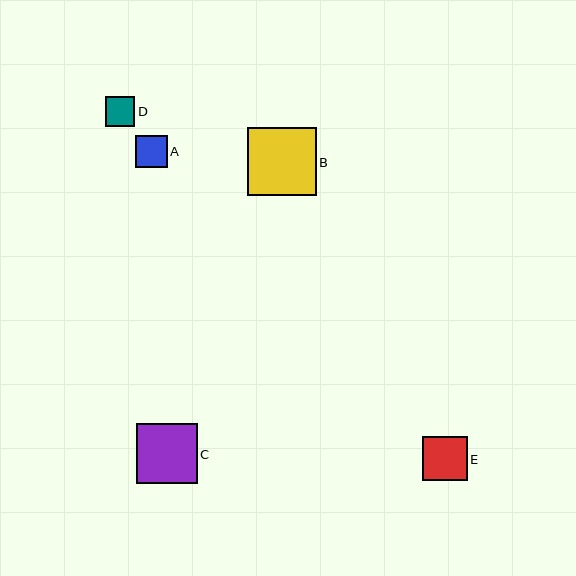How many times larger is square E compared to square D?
Square E is approximately 1.5 times the size of square D.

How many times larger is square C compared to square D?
Square C is approximately 2.1 times the size of square D.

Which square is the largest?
Square B is the largest with a size of approximately 68 pixels.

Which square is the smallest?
Square D is the smallest with a size of approximately 29 pixels.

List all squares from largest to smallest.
From largest to smallest: B, C, E, A, D.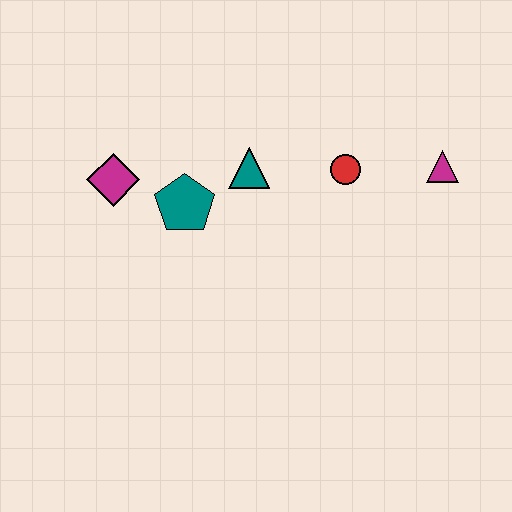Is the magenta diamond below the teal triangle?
Yes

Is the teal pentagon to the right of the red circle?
No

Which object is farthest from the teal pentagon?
The magenta triangle is farthest from the teal pentagon.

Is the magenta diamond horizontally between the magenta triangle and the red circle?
No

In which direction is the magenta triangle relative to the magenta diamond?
The magenta triangle is to the right of the magenta diamond.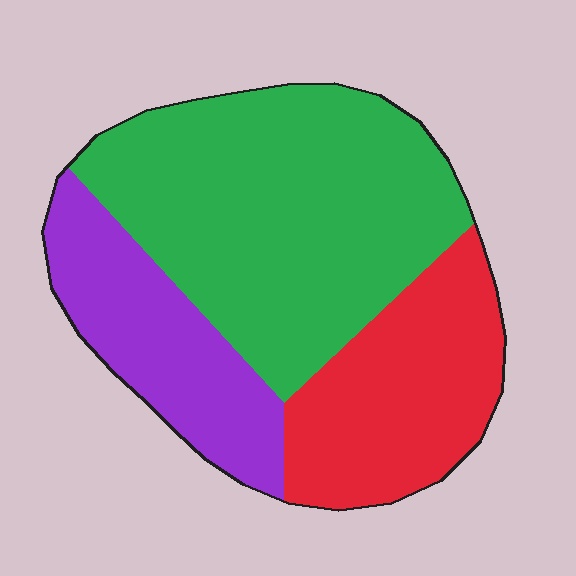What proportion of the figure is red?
Red takes up about one quarter (1/4) of the figure.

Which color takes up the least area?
Purple, at roughly 20%.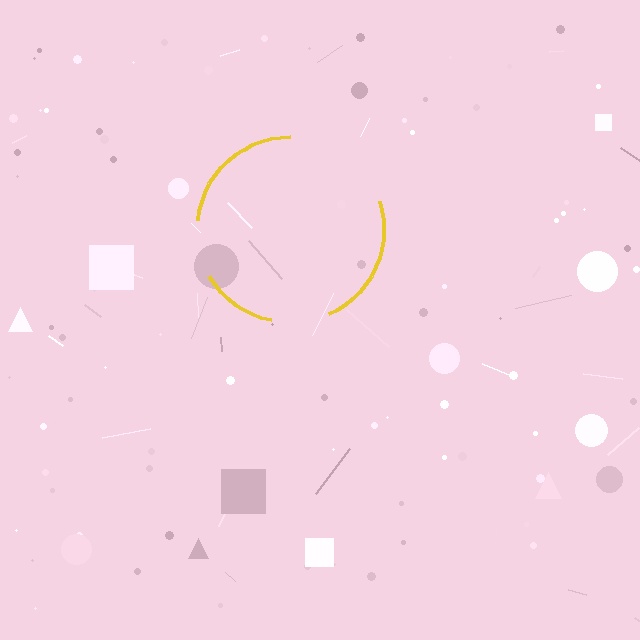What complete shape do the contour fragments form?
The contour fragments form a circle.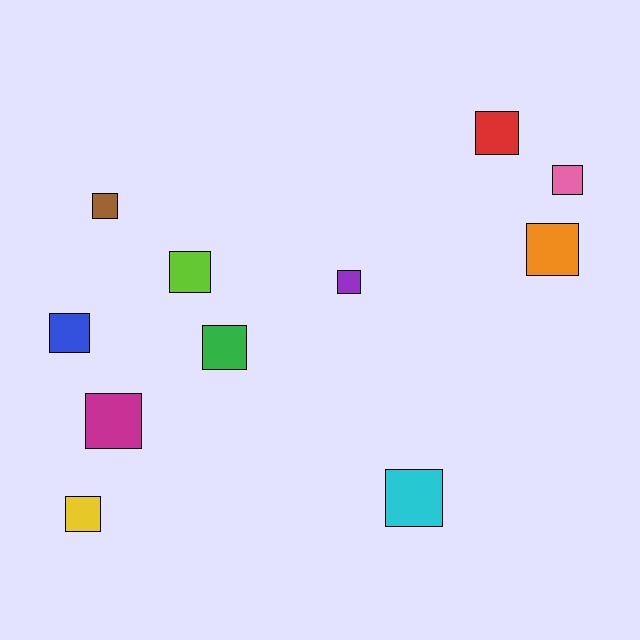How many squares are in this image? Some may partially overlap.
There are 11 squares.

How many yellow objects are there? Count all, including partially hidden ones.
There is 1 yellow object.